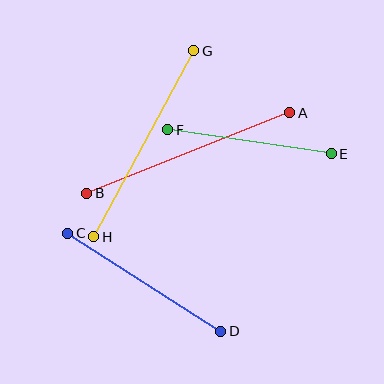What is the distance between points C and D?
The distance is approximately 181 pixels.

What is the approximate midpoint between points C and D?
The midpoint is at approximately (144, 282) pixels.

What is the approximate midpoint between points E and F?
The midpoint is at approximately (250, 142) pixels.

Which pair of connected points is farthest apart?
Points A and B are farthest apart.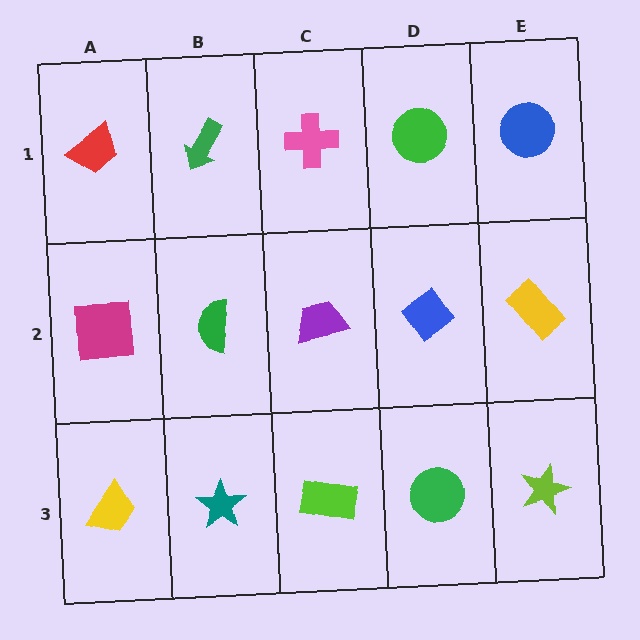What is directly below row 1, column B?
A green semicircle.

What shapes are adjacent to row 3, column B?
A green semicircle (row 2, column B), a yellow trapezoid (row 3, column A), a lime rectangle (row 3, column C).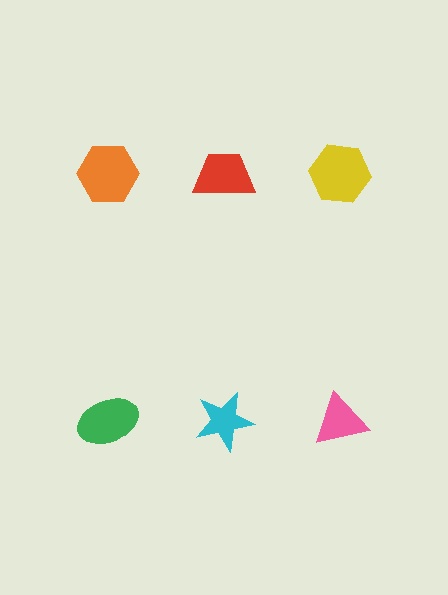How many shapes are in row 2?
3 shapes.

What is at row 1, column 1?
An orange hexagon.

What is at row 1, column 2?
A red trapezoid.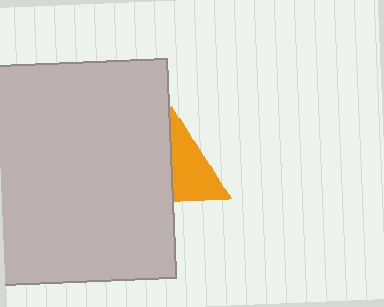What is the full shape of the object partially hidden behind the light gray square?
The partially hidden object is an orange triangle.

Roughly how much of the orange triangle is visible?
About half of it is visible (roughly 54%).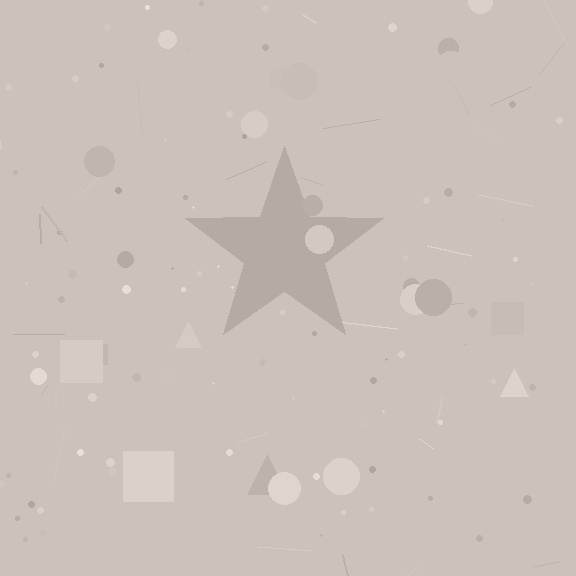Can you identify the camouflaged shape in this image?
The camouflaged shape is a star.